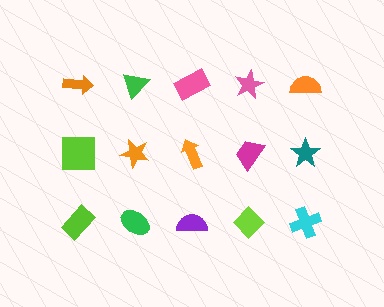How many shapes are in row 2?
5 shapes.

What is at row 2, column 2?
An orange star.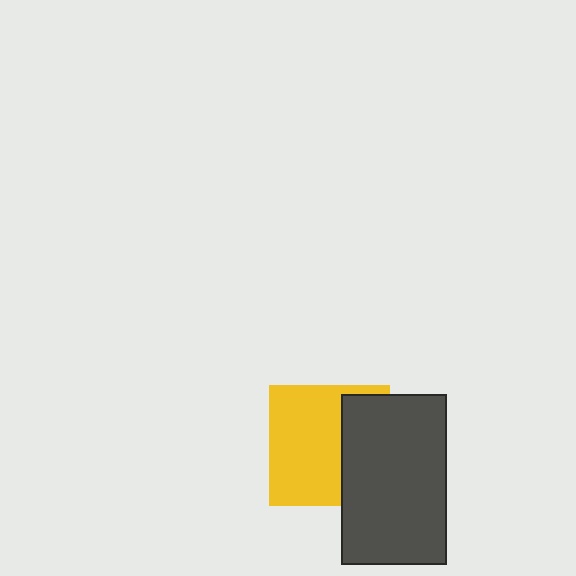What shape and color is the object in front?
The object in front is a dark gray rectangle.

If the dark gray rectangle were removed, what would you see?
You would see the complete yellow square.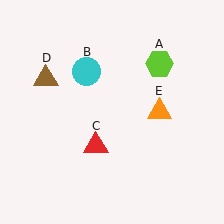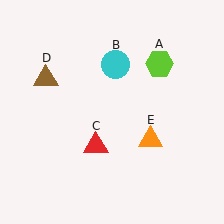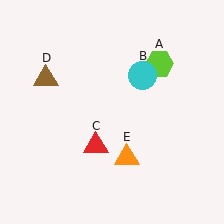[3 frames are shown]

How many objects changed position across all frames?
2 objects changed position: cyan circle (object B), orange triangle (object E).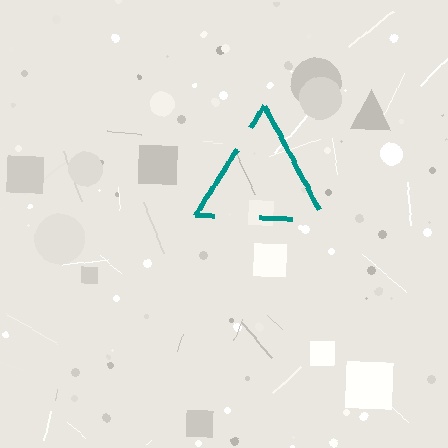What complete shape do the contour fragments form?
The contour fragments form a triangle.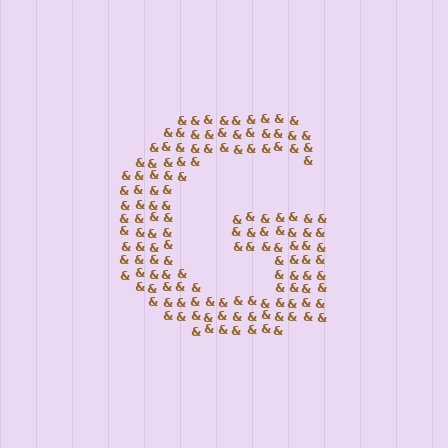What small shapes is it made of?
It is made of small ampersands.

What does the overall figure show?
The overall figure shows the letter G.